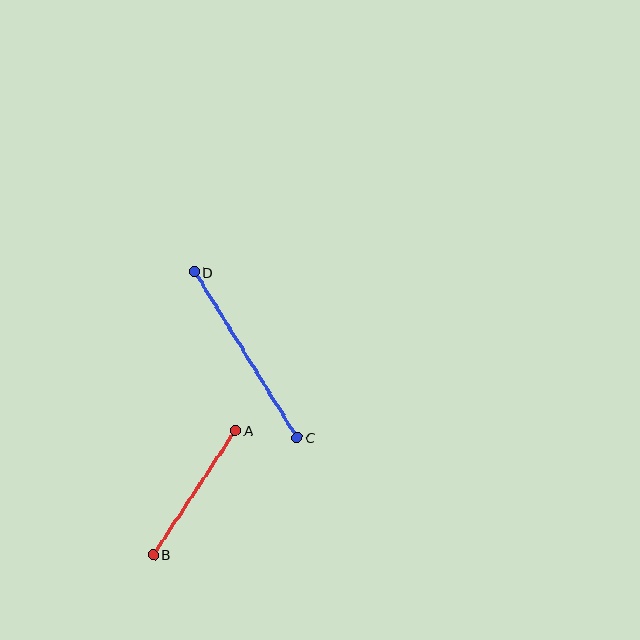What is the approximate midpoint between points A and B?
The midpoint is at approximately (194, 492) pixels.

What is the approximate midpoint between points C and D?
The midpoint is at approximately (246, 355) pixels.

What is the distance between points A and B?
The distance is approximately 149 pixels.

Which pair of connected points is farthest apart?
Points C and D are farthest apart.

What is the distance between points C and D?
The distance is approximately 195 pixels.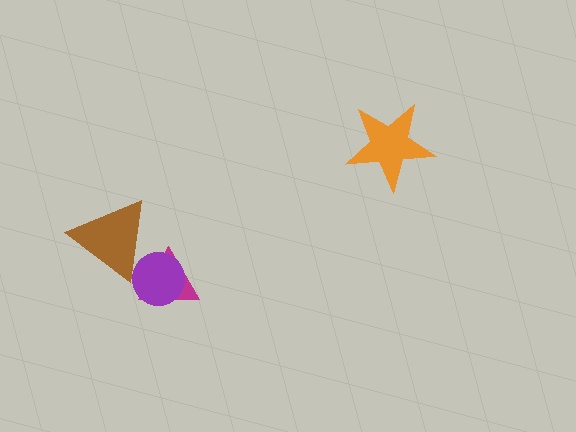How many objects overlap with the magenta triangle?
2 objects overlap with the magenta triangle.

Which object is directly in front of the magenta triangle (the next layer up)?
The brown triangle is directly in front of the magenta triangle.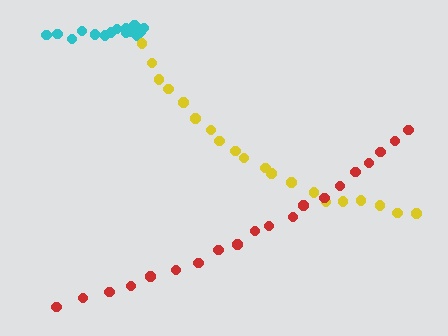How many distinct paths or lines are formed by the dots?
There are 3 distinct paths.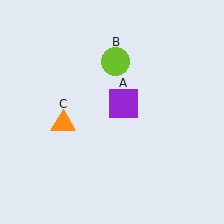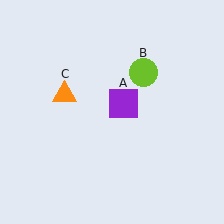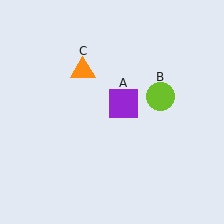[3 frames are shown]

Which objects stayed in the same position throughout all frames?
Purple square (object A) remained stationary.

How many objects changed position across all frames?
2 objects changed position: lime circle (object B), orange triangle (object C).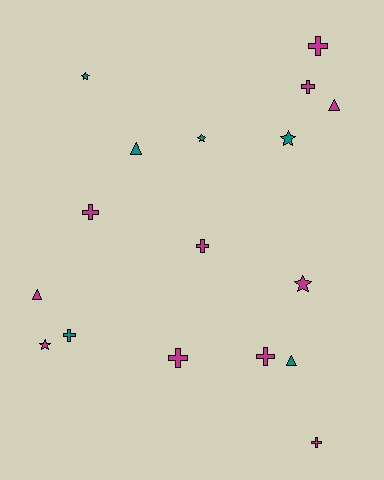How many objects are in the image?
There are 17 objects.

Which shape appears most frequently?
Cross, with 8 objects.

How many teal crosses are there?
There is 1 teal cross.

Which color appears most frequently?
Magenta, with 11 objects.